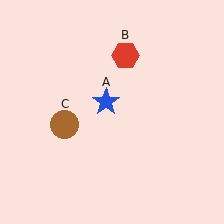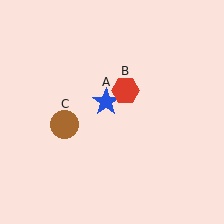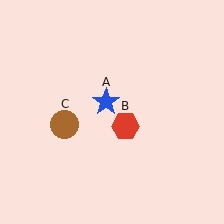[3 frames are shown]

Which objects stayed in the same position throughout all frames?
Blue star (object A) and brown circle (object C) remained stationary.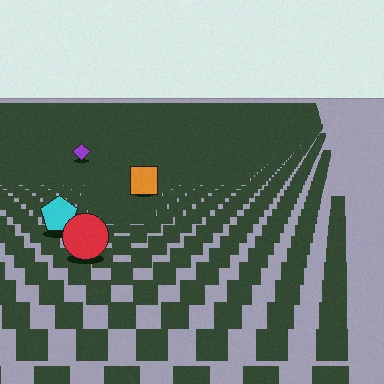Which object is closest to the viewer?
The red circle is closest. The texture marks near it are larger and more spread out.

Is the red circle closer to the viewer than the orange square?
Yes. The red circle is closer — you can tell from the texture gradient: the ground texture is coarser near it.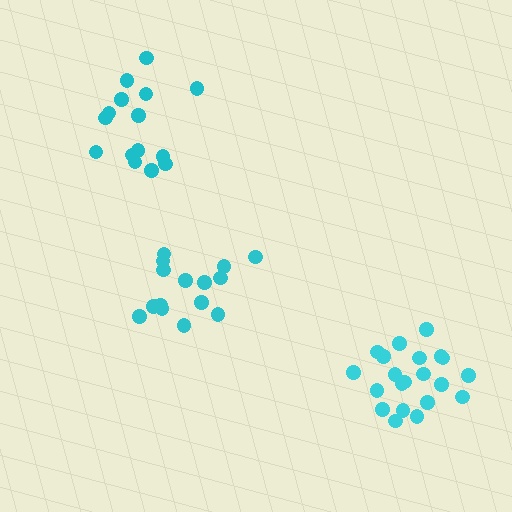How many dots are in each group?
Group 1: 21 dots, Group 2: 15 dots, Group 3: 15 dots (51 total).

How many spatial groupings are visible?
There are 3 spatial groupings.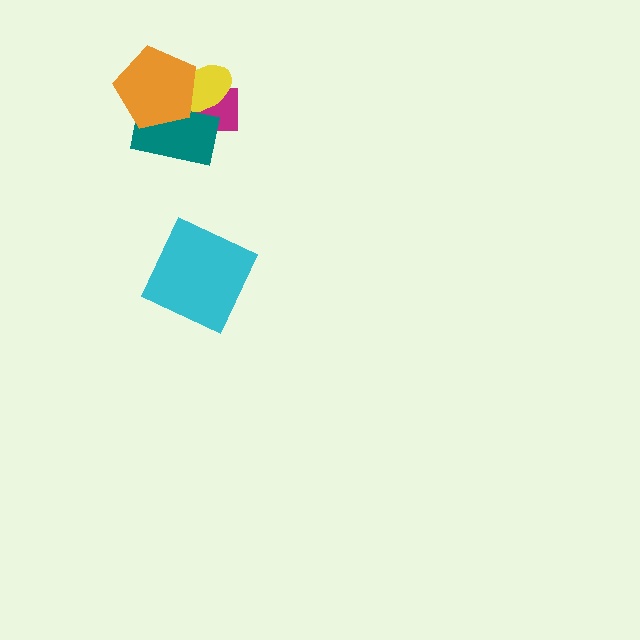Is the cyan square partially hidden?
No, no other shape covers it.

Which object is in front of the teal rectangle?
The orange pentagon is in front of the teal rectangle.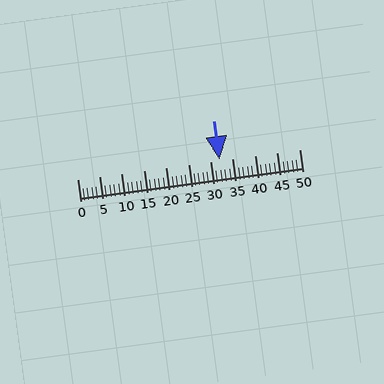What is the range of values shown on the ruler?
The ruler shows values from 0 to 50.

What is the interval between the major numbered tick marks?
The major tick marks are spaced 5 units apart.